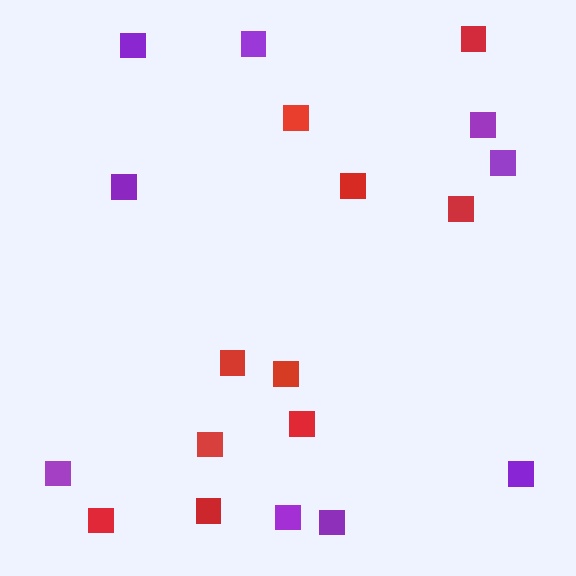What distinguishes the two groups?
There are 2 groups: one group of red squares (10) and one group of purple squares (9).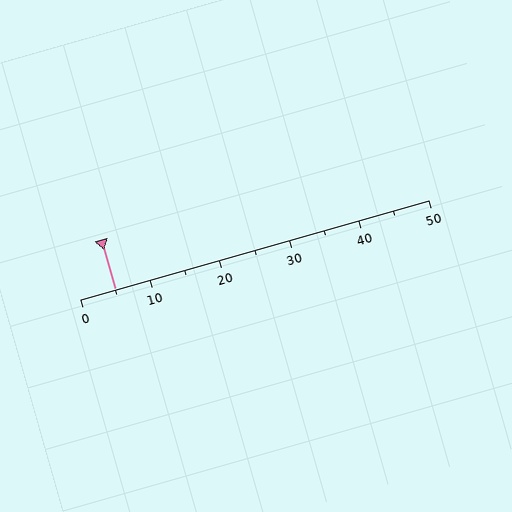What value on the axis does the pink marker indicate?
The marker indicates approximately 5.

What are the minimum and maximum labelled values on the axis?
The axis runs from 0 to 50.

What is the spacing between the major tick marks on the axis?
The major ticks are spaced 10 apart.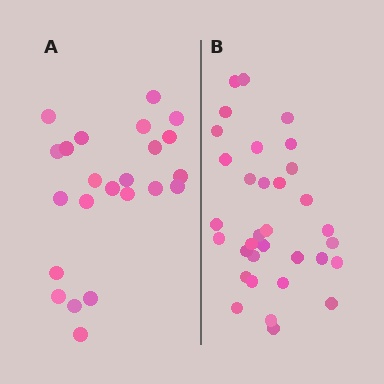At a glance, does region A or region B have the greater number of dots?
Region B (the right region) has more dots.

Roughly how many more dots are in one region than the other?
Region B has roughly 10 or so more dots than region A.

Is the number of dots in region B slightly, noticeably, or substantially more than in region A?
Region B has noticeably more, but not dramatically so. The ratio is roughly 1.4 to 1.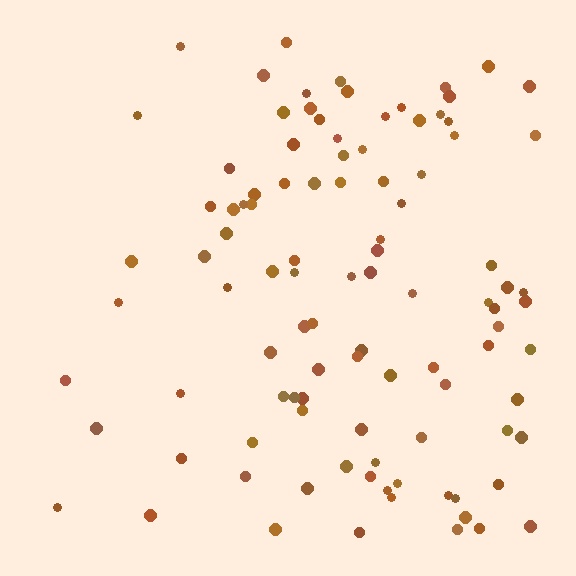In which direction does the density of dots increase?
From left to right, with the right side densest.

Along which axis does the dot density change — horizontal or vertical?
Horizontal.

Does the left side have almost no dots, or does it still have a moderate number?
Still a moderate number, just noticeably fewer than the right.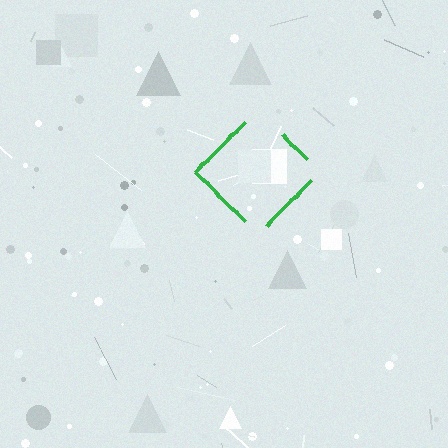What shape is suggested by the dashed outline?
The dashed outline suggests a diamond.